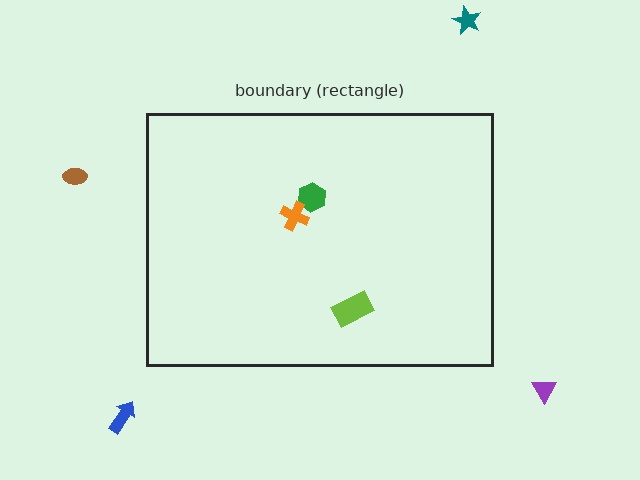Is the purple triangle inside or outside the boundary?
Outside.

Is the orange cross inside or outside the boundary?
Inside.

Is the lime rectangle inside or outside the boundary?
Inside.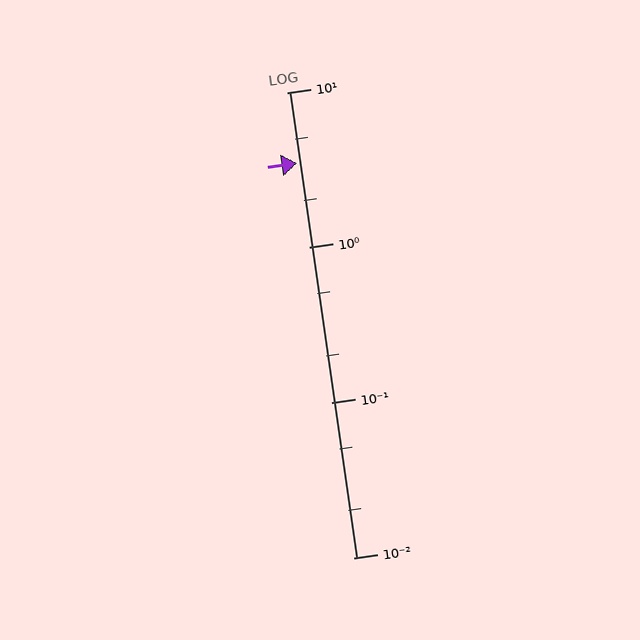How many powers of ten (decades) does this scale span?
The scale spans 3 decades, from 0.01 to 10.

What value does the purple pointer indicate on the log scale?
The pointer indicates approximately 3.5.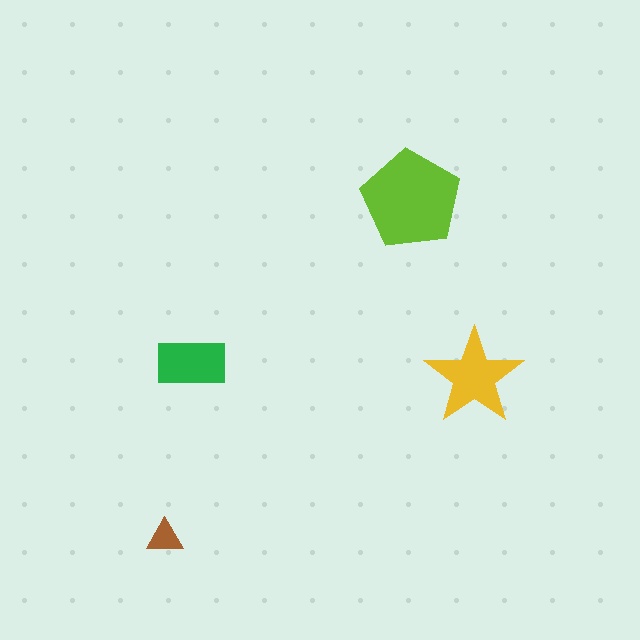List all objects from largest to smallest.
The lime pentagon, the yellow star, the green rectangle, the brown triangle.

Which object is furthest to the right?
The yellow star is rightmost.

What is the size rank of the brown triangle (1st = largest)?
4th.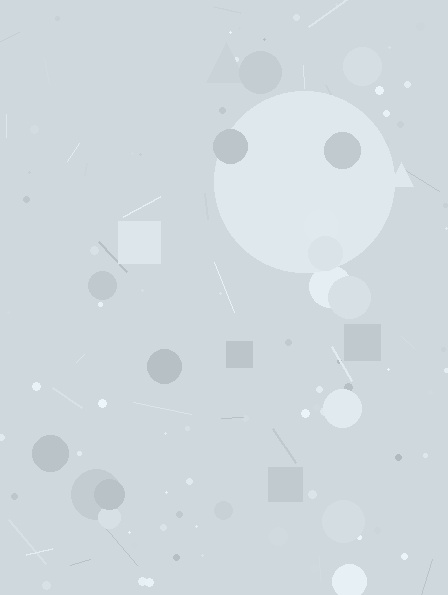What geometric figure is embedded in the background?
A circle is embedded in the background.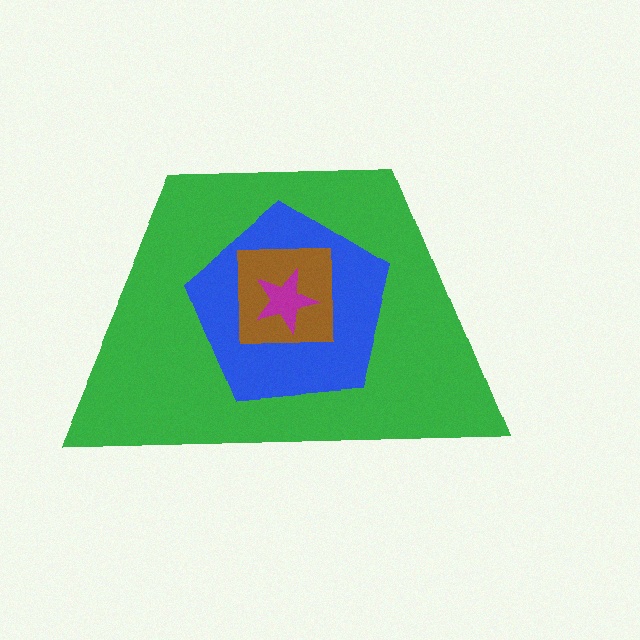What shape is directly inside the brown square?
The magenta star.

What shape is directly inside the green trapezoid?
The blue pentagon.